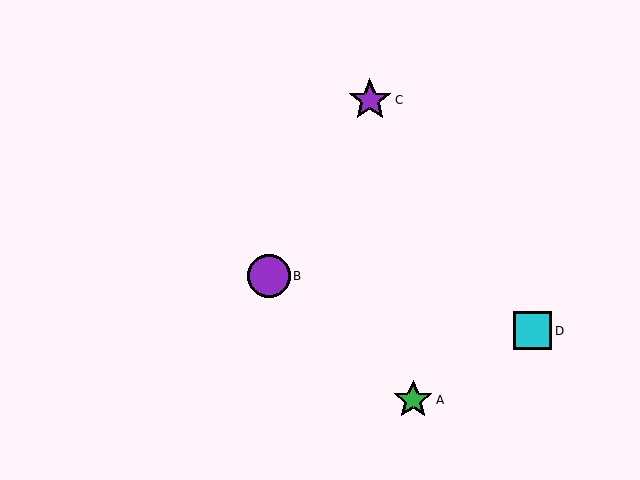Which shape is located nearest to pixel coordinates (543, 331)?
The cyan square (labeled D) at (532, 331) is nearest to that location.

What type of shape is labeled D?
Shape D is a cyan square.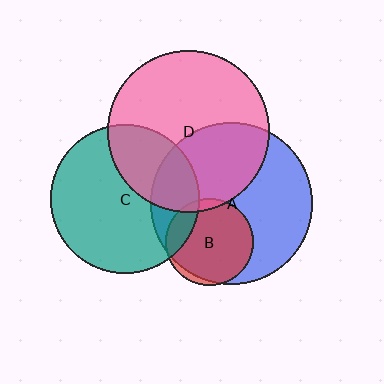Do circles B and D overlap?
Yes.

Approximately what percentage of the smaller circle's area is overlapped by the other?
Approximately 5%.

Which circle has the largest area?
Circle A (blue).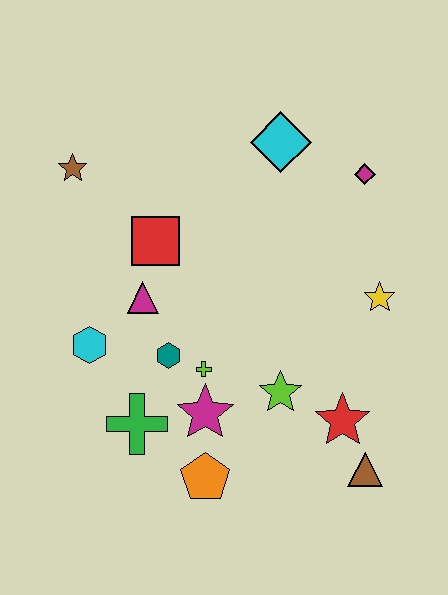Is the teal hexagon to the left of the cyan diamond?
Yes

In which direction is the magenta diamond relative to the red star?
The magenta diamond is above the red star.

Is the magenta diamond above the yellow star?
Yes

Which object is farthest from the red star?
The brown star is farthest from the red star.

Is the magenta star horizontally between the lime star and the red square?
Yes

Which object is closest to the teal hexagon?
The lime cross is closest to the teal hexagon.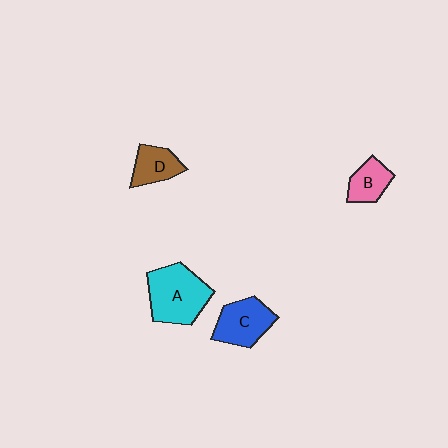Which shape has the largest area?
Shape A (cyan).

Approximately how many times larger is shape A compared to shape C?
Approximately 1.4 times.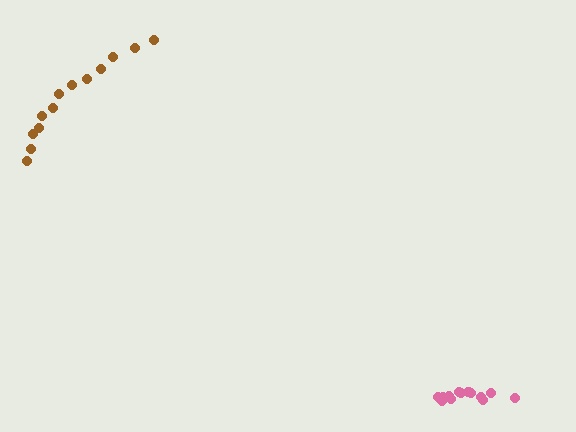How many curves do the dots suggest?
There are 2 distinct paths.